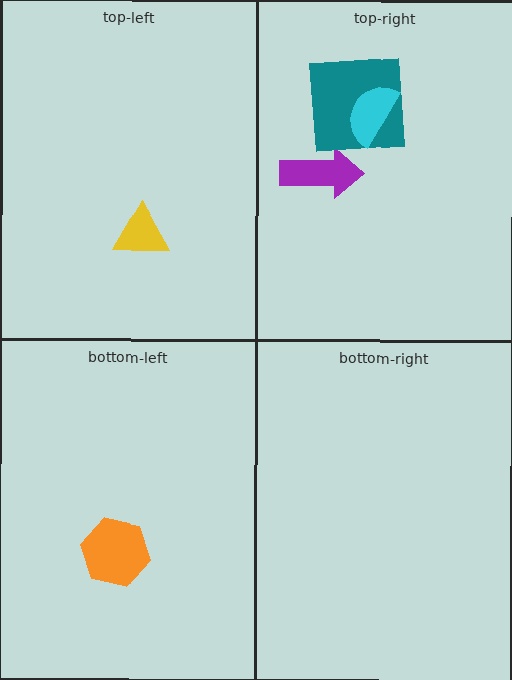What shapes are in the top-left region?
The yellow triangle.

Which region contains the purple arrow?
The top-right region.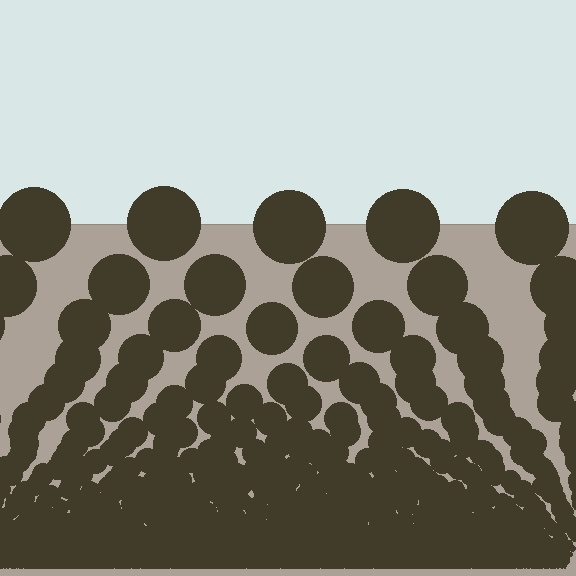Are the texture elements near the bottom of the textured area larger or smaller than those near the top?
Smaller. The gradient is inverted — elements near the bottom are smaller and denser.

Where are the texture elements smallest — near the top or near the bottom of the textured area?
Near the bottom.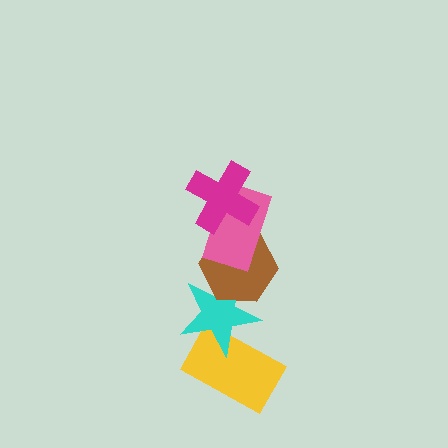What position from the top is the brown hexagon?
The brown hexagon is 3rd from the top.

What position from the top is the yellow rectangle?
The yellow rectangle is 5th from the top.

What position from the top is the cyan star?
The cyan star is 4th from the top.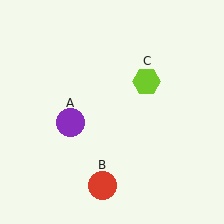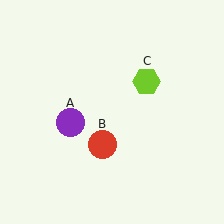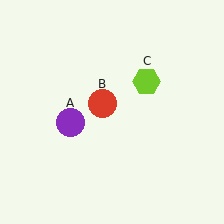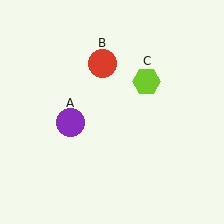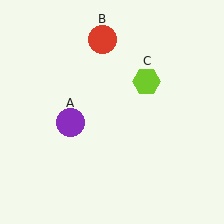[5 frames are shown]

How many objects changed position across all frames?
1 object changed position: red circle (object B).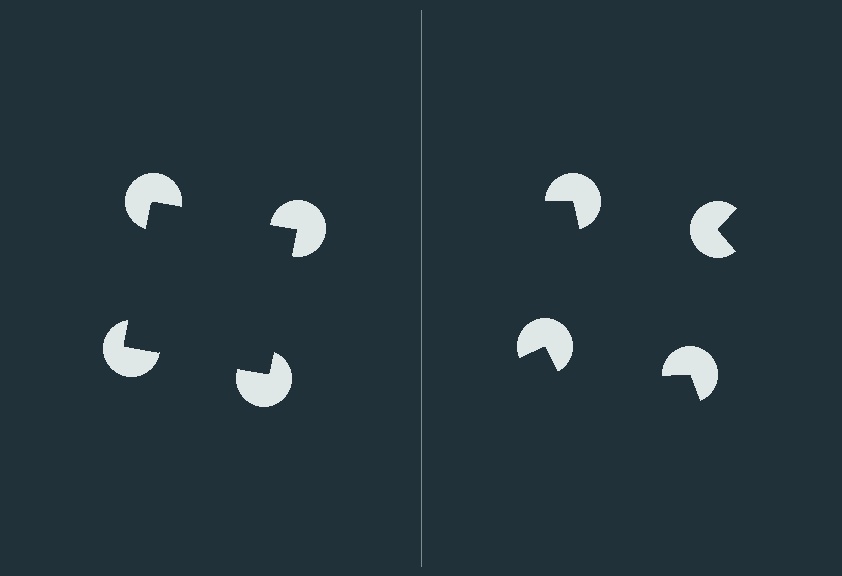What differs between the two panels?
The pac-man discs are positioned identically on both sides; only the wedge orientations differ. On the left they align to a square; on the right they are misaligned.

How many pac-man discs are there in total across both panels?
8 — 4 on each side.